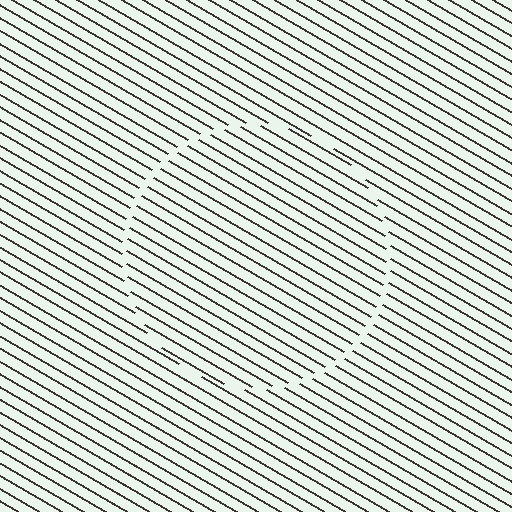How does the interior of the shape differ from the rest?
The interior of the shape contains the same grating, shifted by half a period — the contour is defined by the phase discontinuity where line-ends from the inner and outer gratings abut.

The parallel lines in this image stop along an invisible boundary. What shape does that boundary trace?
An illusory circle. The interior of the shape contains the same grating, shifted by half a period — the contour is defined by the phase discontinuity where line-ends from the inner and outer gratings abut.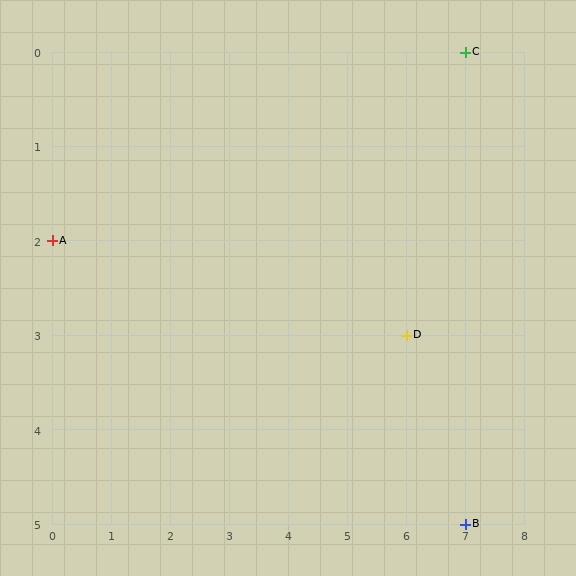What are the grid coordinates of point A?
Point A is at grid coordinates (0, 2).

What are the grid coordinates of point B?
Point B is at grid coordinates (7, 5).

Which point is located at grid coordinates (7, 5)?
Point B is at (7, 5).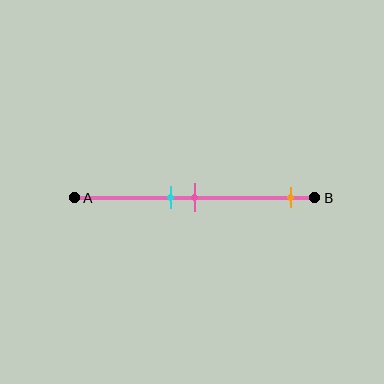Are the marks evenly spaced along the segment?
No, the marks are not evenly spaced.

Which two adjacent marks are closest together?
The cyan and pink marks are the closest adjacent pair.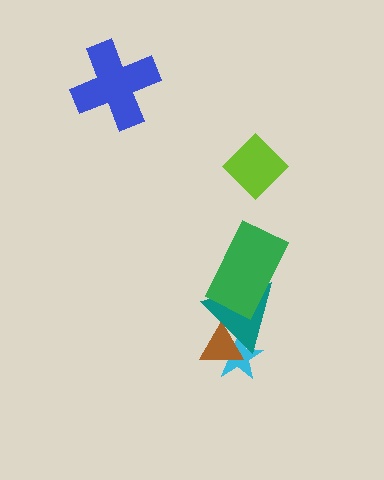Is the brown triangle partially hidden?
Yes, it is partially covered by another shape.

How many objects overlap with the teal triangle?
3 objects overlap with the teal triangle.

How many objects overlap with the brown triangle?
2 objects overlap with the brown triangle.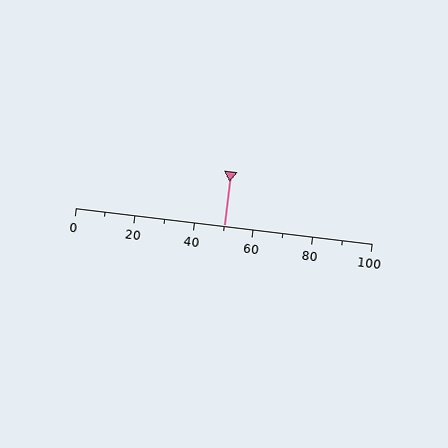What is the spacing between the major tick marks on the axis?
The major ticks are spaced 20 apart.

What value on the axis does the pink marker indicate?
The marker indicates approximately 50.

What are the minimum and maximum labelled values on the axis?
The axis runs from 0 to 100.